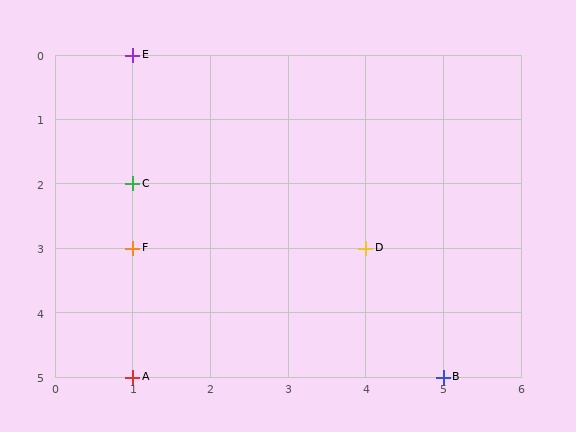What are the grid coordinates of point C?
Point C is at grid coordinates (1, 2).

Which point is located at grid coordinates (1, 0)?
Point E is at (1, 0).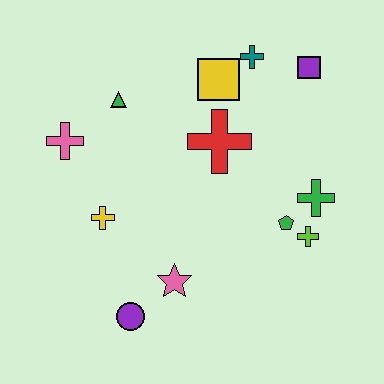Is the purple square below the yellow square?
No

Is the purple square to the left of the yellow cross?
No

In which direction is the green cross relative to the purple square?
The green cross is below the purple square.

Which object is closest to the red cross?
The yellow square is closest to the red cross.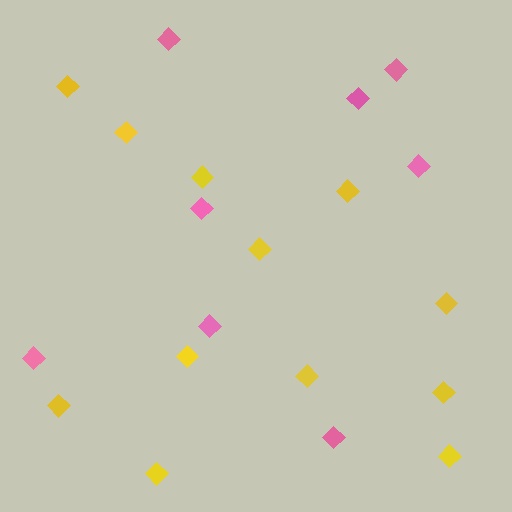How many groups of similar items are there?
There are 2 groups: one group of yellow diamonds (12) and one group of pink diamonds (8).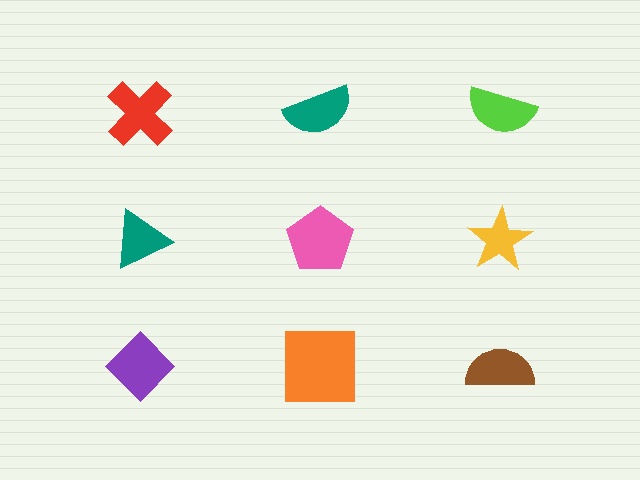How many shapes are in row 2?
3 shapes.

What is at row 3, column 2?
An orange square.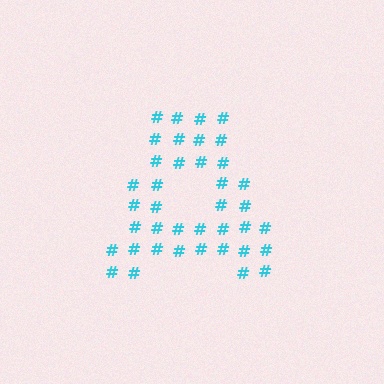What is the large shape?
The large shape is the letter A.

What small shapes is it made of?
It is made of small hash symbols.